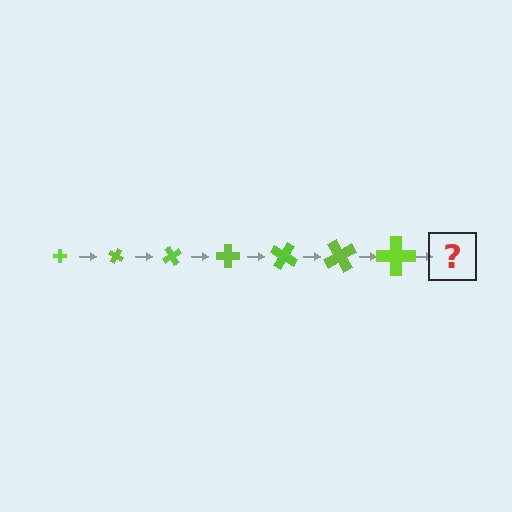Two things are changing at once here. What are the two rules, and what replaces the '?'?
The two rules are that the cross grows larger each step and it rotates 30 degrees each step. The '?' should be a cross, larger than the previous one and rotated 210 degrees from the start.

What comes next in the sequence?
The next element should be a cross, larger than the previous one and rotated 210 degrees from the start.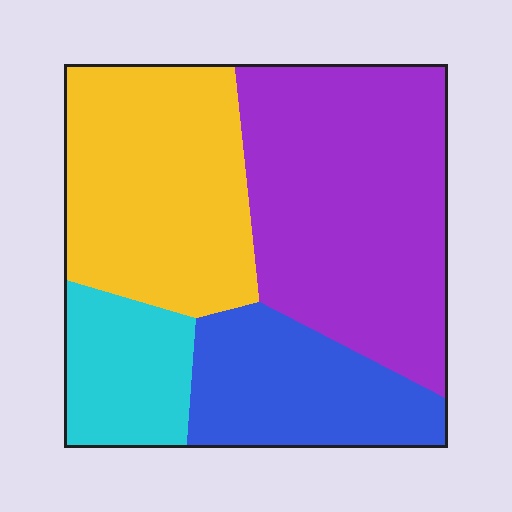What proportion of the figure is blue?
Blue takes up between a sixth and a third of the figure.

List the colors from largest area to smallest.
From largest to smallest: purple, yellow, blue, cyan.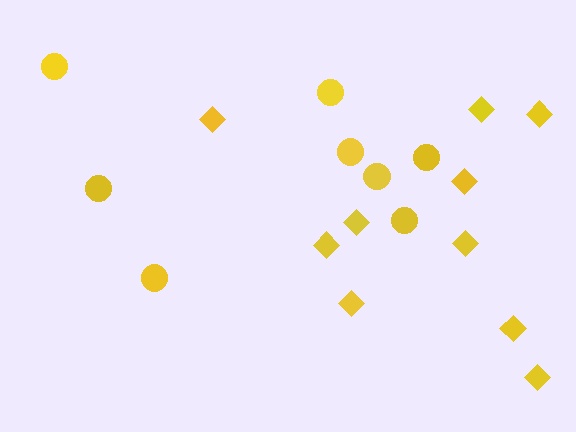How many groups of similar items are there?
There are 2 groups: one group of circles (8) and one group of diamonds (10).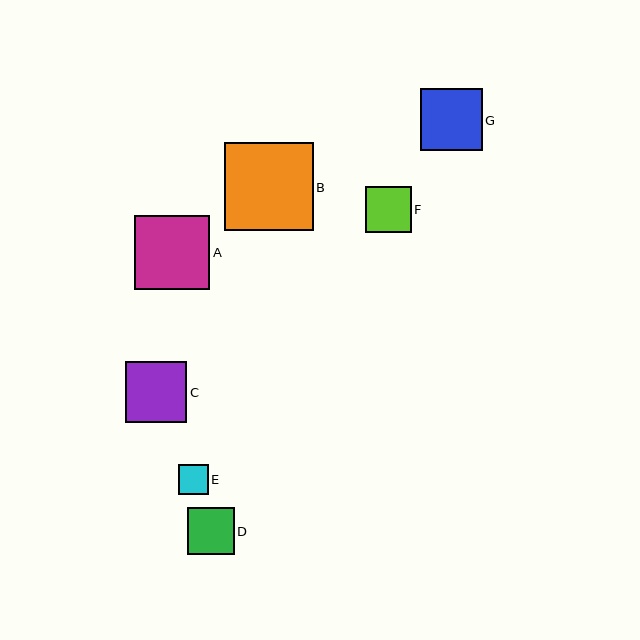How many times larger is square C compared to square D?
Square C is approximately 1.3 times the size of square D.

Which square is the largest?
Square B is the largest with a size of approximately 88 pixels.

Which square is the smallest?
Square E is the smallest with a size of approximately 30 pixels.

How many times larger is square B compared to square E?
Square B is approximately 3.0 times the size of square E.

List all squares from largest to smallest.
From largest to smallest: B, A, G, C, D, F, E.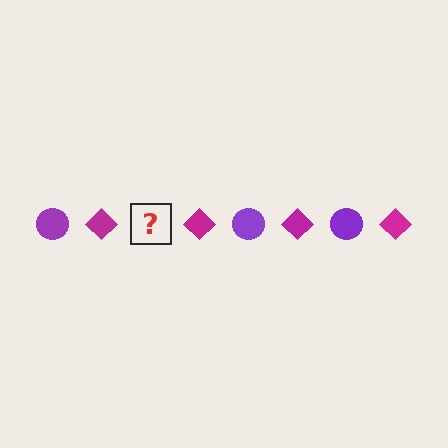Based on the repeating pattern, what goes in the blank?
The blank should be a purple circle.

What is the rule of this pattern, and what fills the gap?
The rule is that the pattern alternates between purple circle and magenta diamond. The gap should be filled with a purple circle.